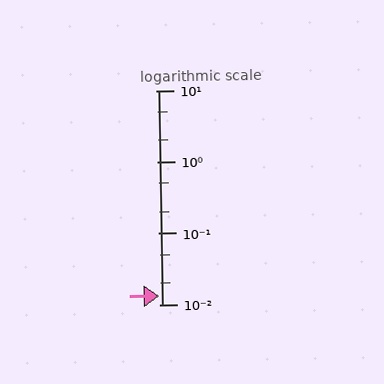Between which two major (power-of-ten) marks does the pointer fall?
The pointer is between 0.01 and 0.1.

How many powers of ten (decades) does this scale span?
The scale spans 3 decades, from 0.01 to 10.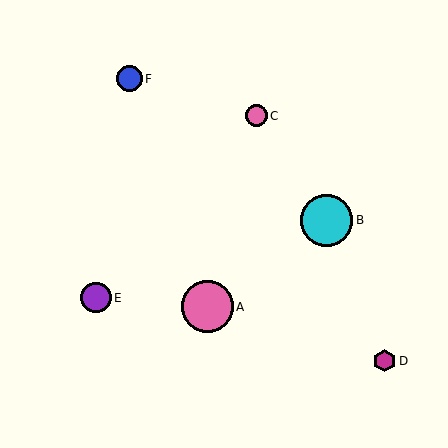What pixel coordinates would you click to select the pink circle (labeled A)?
Click at (207, 307) to select the pink circle A.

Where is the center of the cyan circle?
The center of the cyan circle is at (327, 220).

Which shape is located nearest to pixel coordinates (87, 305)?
The purple circle (labeled E) at (96, 298) is nearest to that location.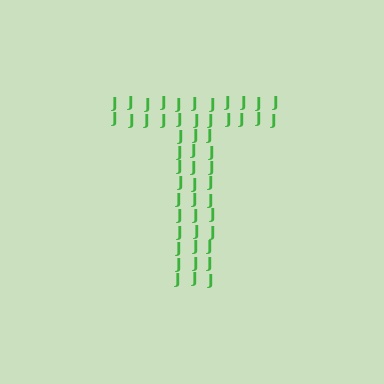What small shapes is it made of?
It is made of small letter J's.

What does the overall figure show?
The overall figure shows the letter T.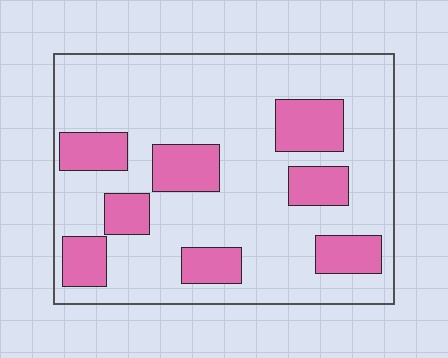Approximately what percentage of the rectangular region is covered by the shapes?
Approximately 25%.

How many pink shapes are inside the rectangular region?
8.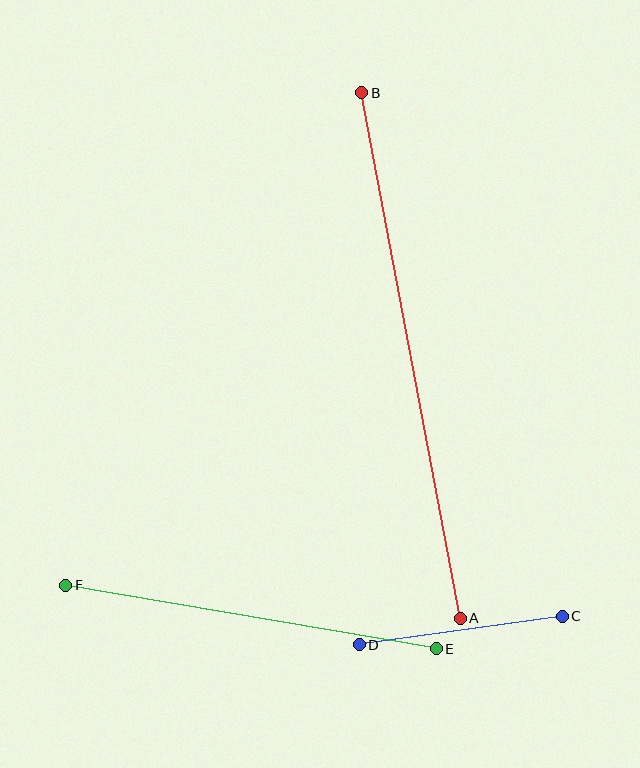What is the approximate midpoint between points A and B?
The midpoint is at approximately (411, 356) pixels.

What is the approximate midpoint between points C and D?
The midpoint is at approximately (461, 631) pixels.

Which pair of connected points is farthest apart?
Points A and B are farthest apart.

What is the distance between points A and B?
The distance is approximately 535 pixels.